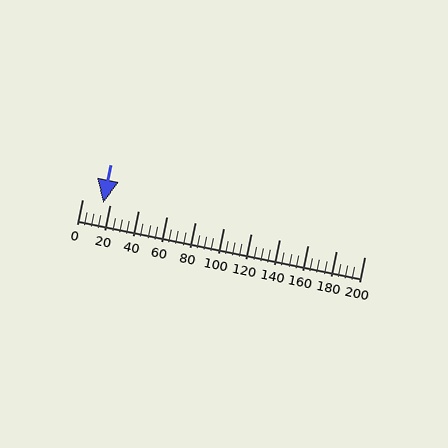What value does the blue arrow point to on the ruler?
The blue arrow points to approximately 15.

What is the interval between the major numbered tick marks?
The major tick marks are spaced 20 units apart.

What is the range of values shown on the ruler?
The ruler shows values from 0 to 200.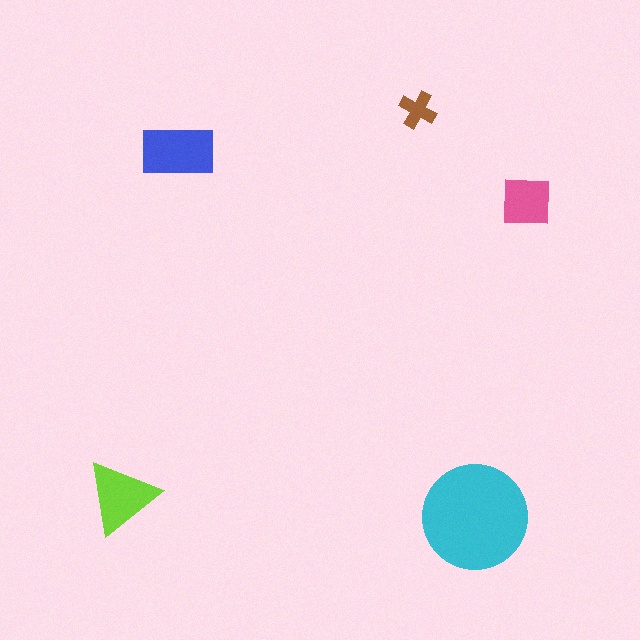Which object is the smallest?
The brown cross.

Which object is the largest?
The cyan circle.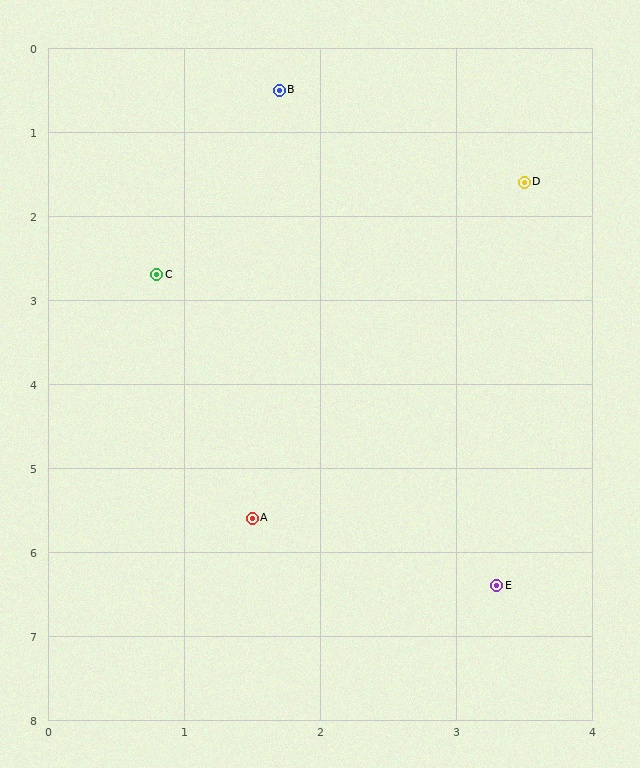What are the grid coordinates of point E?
Point E is at approximately (3.3, 6.4).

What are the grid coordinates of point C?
Point C is at approximately (0.8, 2.7).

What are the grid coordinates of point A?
Point A is at approximately (1.5, 5.6).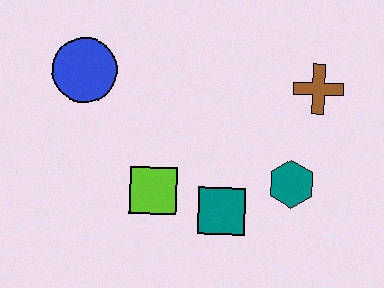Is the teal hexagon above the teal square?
Yes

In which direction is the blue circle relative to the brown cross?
The blue circle is to the left of the brown cross.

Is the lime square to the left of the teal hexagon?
Yes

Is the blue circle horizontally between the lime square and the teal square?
No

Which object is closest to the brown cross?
The teal hexagon is closest to the brown cross.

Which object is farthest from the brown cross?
The blue circle is farthest from the brown cross.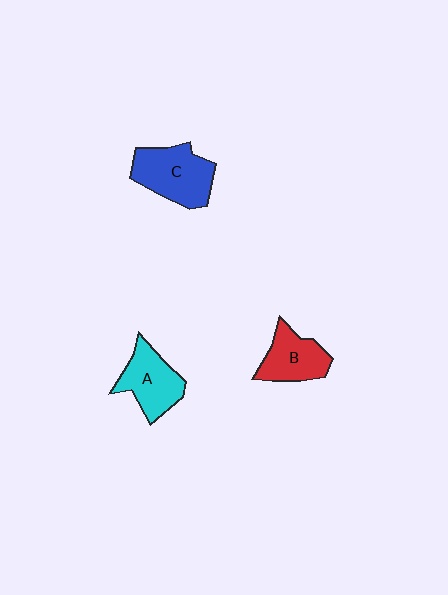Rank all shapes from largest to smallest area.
From largest to smallest: C (blue), A (cyan), B (red).